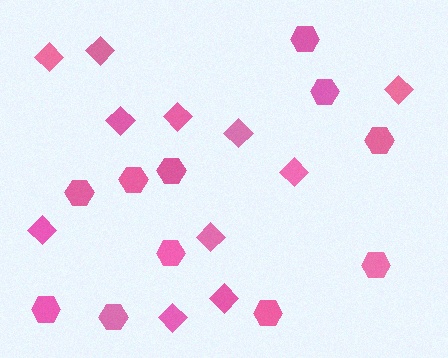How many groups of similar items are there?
There are 2 groups: one group of hexagons (11) and one group of diamonds (11).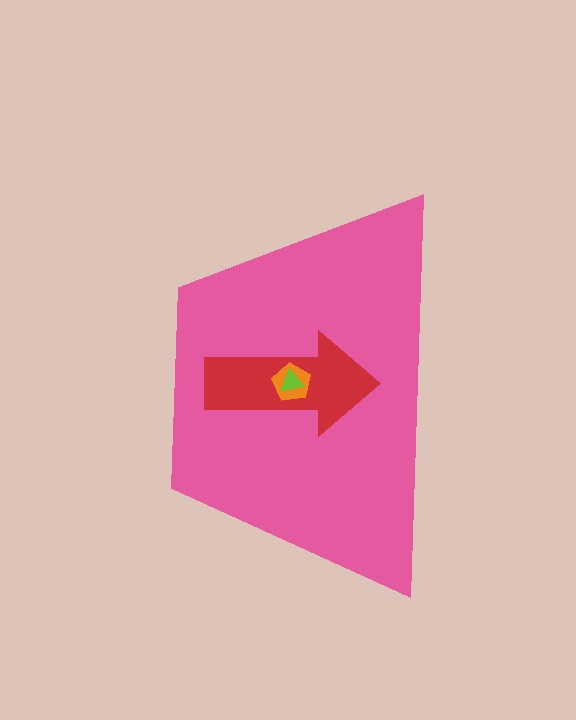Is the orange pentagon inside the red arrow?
Yes.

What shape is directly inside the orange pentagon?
The lime triangle.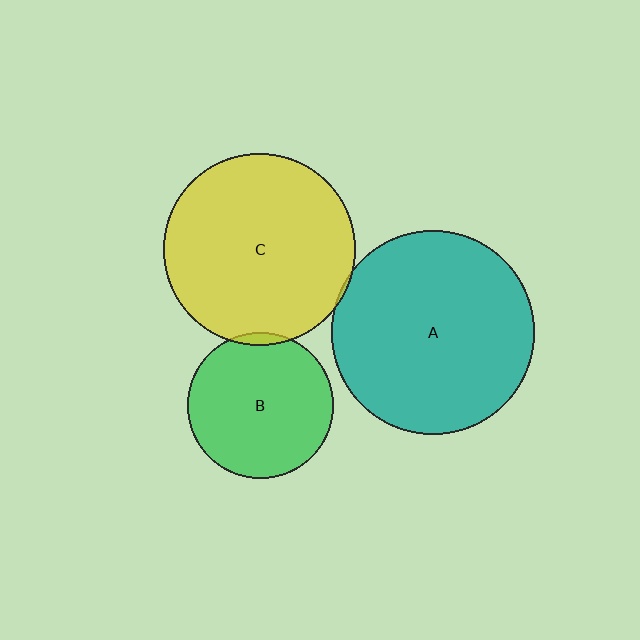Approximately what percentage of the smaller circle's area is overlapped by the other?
Approximately 5%.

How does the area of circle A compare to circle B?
Approximately 1.9 times.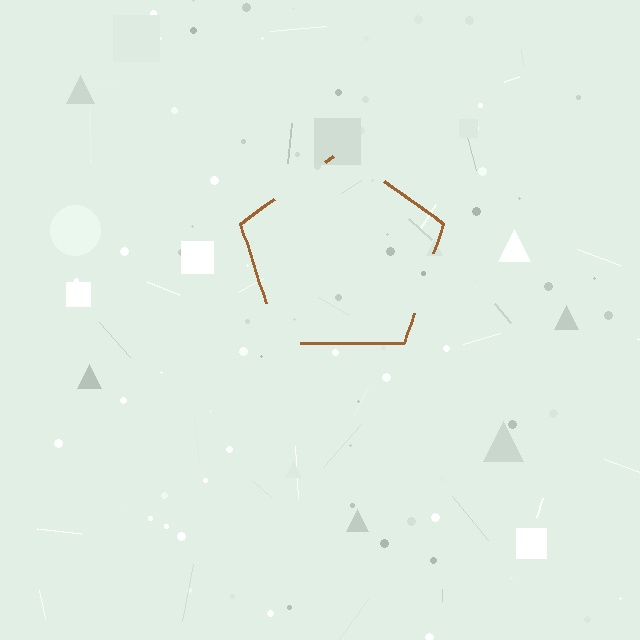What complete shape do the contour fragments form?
The contour fragments form a pentagon.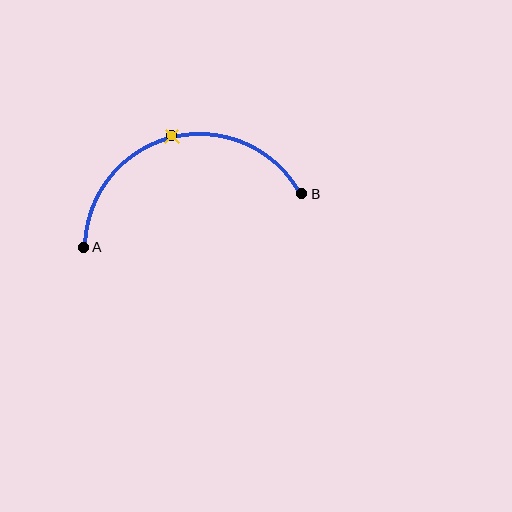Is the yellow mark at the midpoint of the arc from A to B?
Yes. The yellow mark lies on the arc at equal arc-length from both A and B — it is the arc midpoint.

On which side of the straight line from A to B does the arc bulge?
The arc bulges above the straight line connecting A and B.